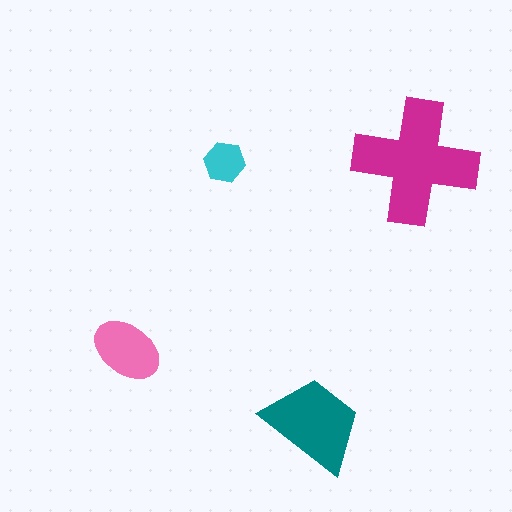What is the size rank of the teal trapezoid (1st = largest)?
2nd.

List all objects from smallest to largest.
The cyan hexagon, the pink ellipse, the teal trapezoid, the magenta cross.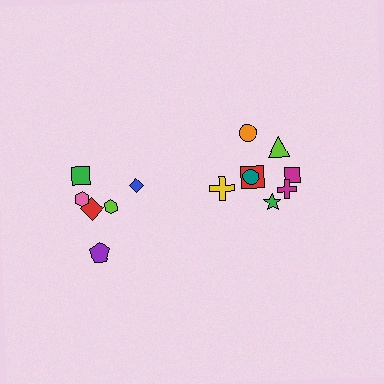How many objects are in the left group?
There are 6 objects.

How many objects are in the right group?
There are 8 objects.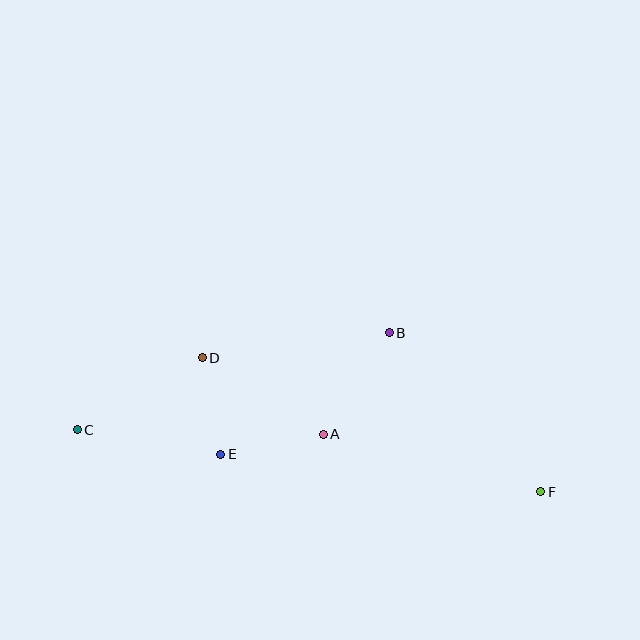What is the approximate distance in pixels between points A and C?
The distance between A and C is approximately 246 pixels.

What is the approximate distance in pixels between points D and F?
The distance between D and F is approximately 365 pixels.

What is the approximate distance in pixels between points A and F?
The distance between A and F is approximately 225 pixels.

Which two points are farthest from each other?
Points C and F are farthest from each other.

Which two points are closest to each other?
Points D and E are closest to each other.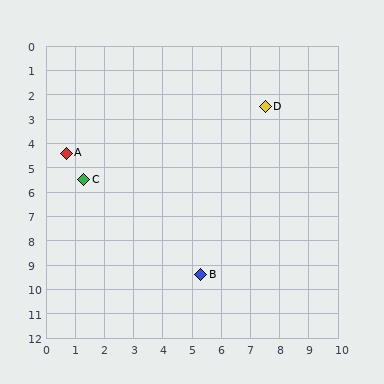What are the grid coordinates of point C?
Point C is at approximately (1.3, 5.5).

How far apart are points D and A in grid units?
Points D and A are about 7.1 grid units apart.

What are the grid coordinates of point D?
Point D is at approximately (7.5, 2.5).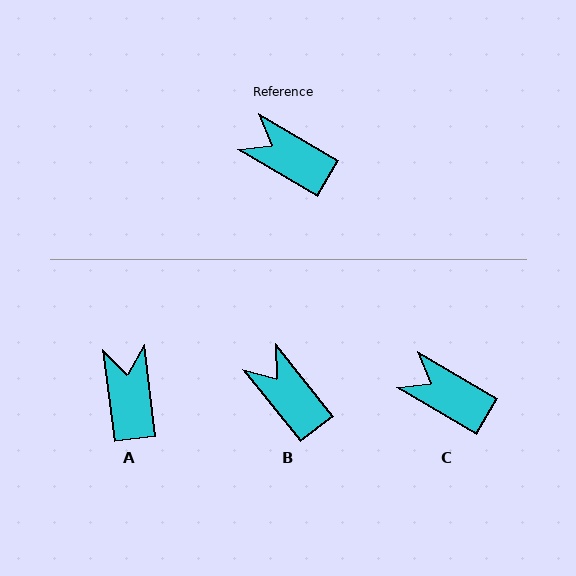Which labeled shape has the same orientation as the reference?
C.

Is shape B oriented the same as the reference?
No, it is off by about 21 degrees.